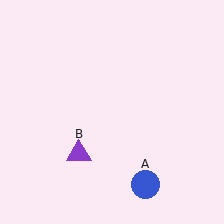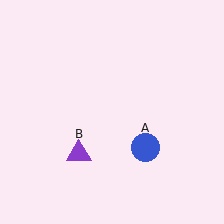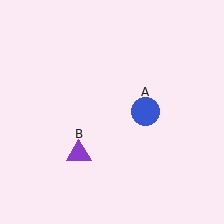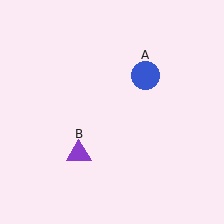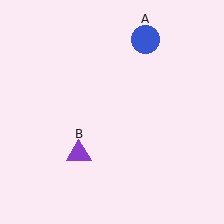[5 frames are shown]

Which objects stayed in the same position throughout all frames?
Purple triangle (object B) remained stationary.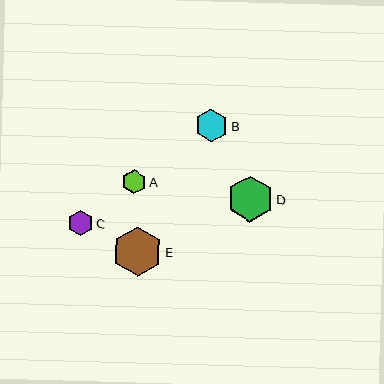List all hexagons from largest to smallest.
From largest to smallest: E, D, B, C, A.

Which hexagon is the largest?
Hexagon E is the largest with a size of approximately 50 pixels.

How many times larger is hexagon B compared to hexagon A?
Hexagon B is approximately 1.3 times the size of hexagon A.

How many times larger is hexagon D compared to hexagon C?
Hexagon D is approximately 1.8 times the size of hexagon C.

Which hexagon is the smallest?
Hexagon A is the smallest with a size of approximately 24 pixels.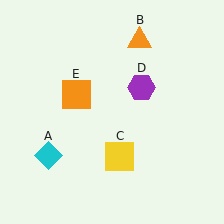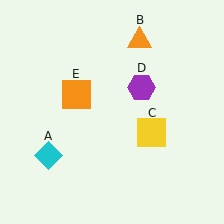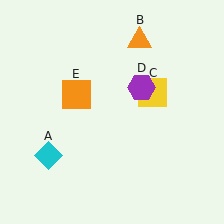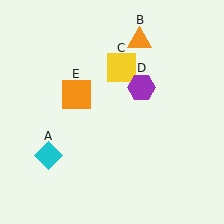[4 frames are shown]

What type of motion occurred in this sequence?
The yellow square (object C) rotated counterclockwise around the center of the scene.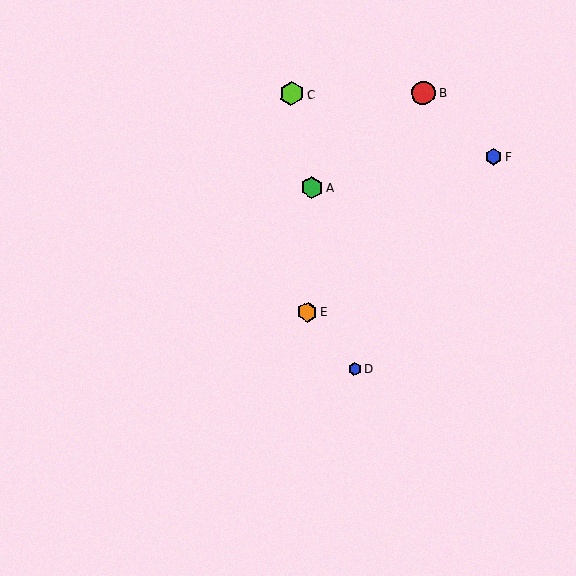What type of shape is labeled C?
Shape C is a lime hexagon.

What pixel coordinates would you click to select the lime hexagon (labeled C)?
Click at (291, 94) to select the lime hexagon C.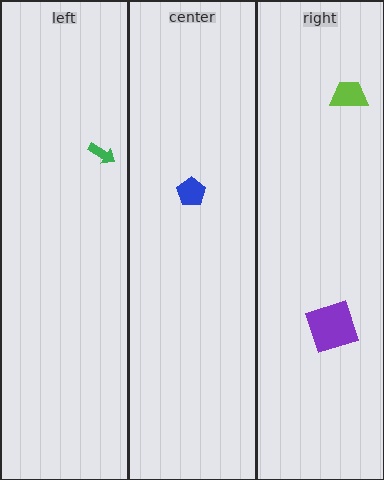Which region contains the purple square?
The right region.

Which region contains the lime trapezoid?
The right region.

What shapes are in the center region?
The blue pentagon.